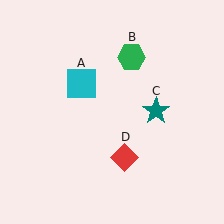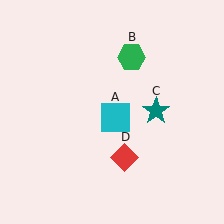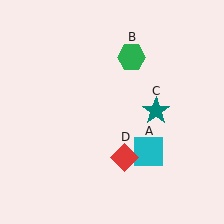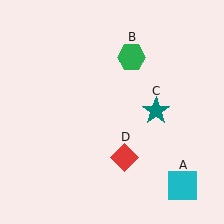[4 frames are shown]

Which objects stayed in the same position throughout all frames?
Green hexagon (object B) and teal star (object C) and red diamond (object D) remained stationary.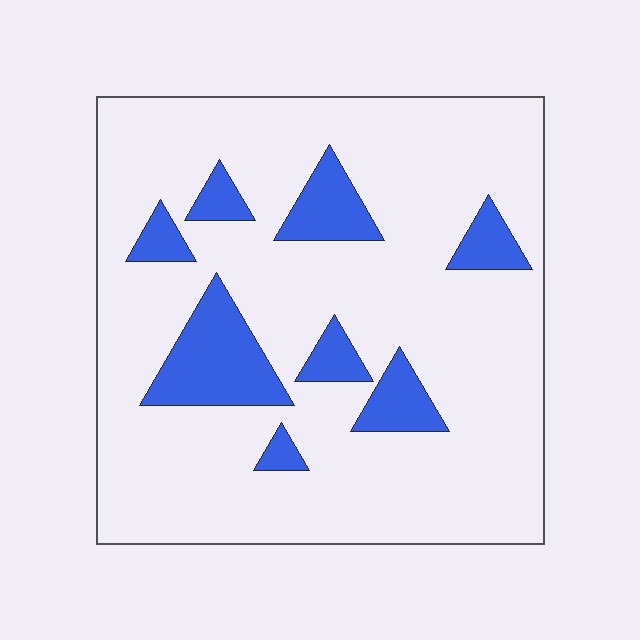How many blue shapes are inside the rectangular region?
8.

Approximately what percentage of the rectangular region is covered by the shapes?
Approximately 15%.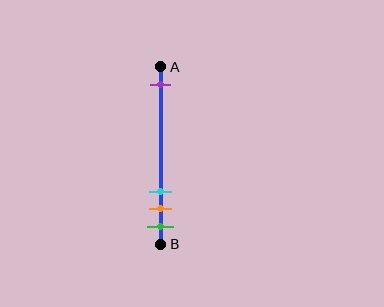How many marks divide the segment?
There are 4 marks dividing the segment.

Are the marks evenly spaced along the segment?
No, the marks are not evenly spaced.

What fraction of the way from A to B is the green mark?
The green mark is approximately 90% (0.9) of the way from A to B.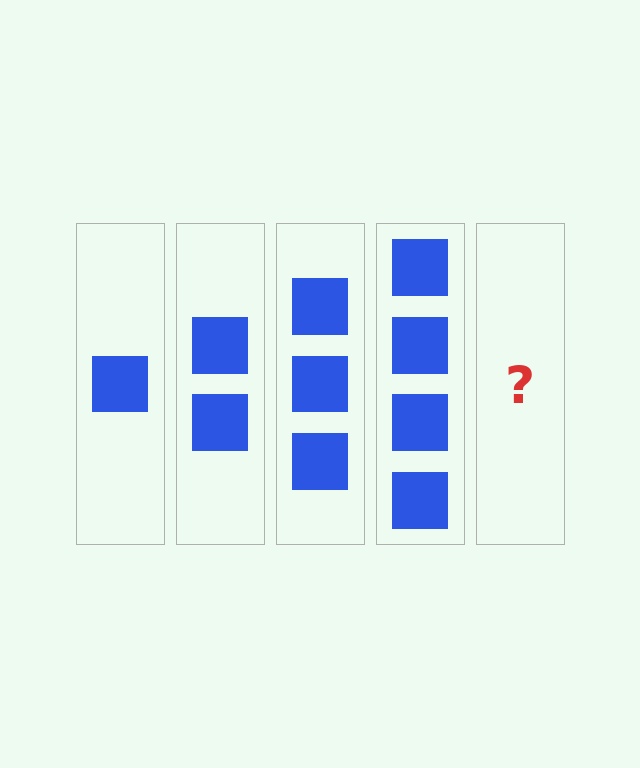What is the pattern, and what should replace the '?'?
The pattern is that each step adds one more square. The '?' should be 5 squares.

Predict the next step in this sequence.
The next step is 5 squares.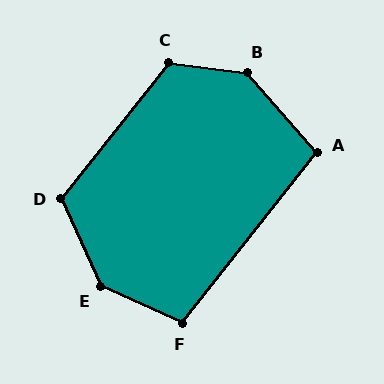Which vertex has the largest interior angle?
E, at approximately 139 degrees.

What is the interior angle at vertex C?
Approximately 121 degrees (obtuse).